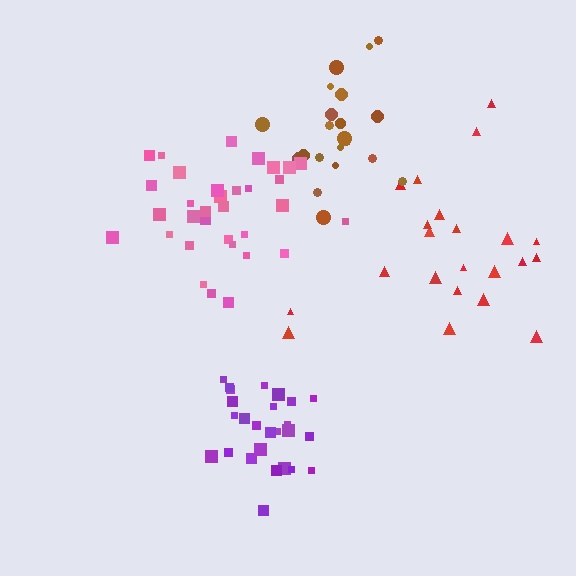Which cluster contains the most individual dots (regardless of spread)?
Pink (33).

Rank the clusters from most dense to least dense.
purple, pink, brown, red.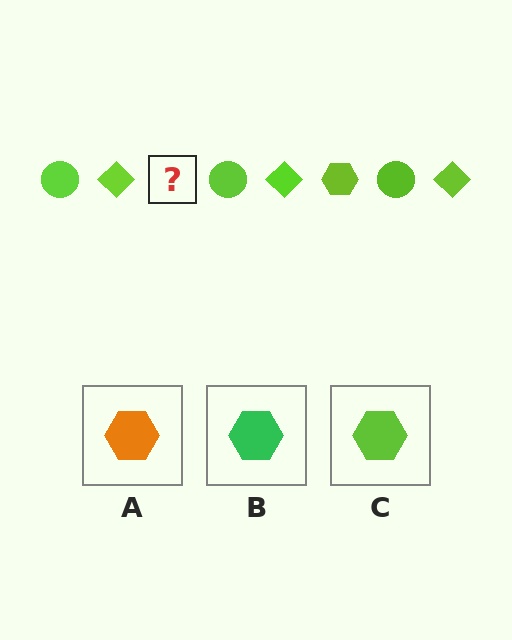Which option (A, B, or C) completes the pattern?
C.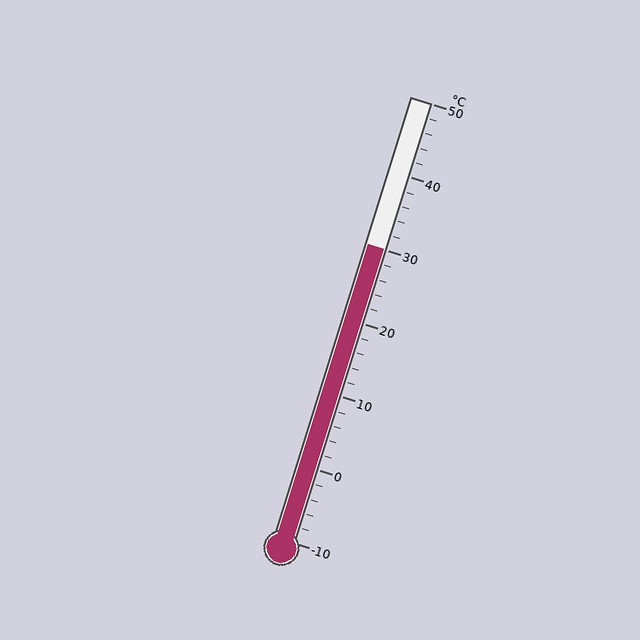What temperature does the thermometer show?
The thermometer shows approximately 30°C.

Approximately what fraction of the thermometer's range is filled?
The thermometer is filled to approximately 65% of its range.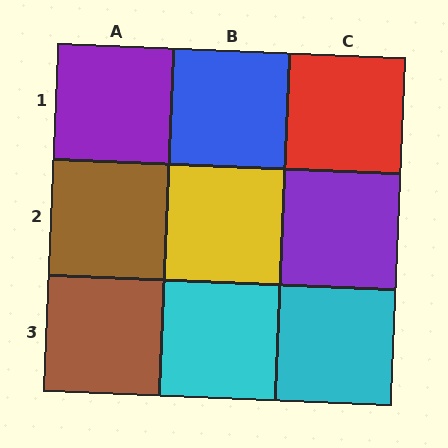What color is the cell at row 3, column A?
Brown.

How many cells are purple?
2 cells are purple.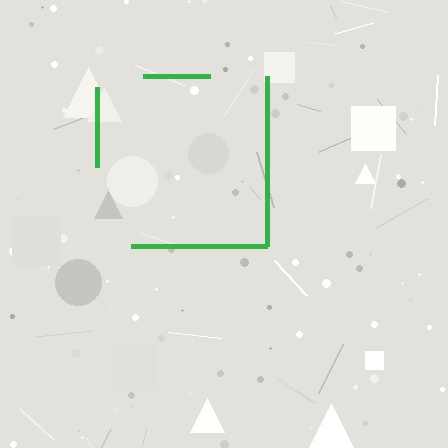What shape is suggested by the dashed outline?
The dashed outline suggests a square.